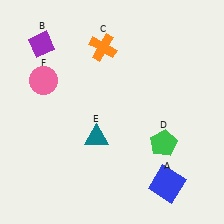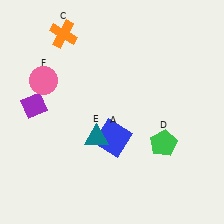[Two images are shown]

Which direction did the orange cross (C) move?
The orange cross (C) moved left.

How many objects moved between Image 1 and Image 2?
3 objects moved between the two images.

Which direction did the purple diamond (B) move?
The purple diamond (B) moved down.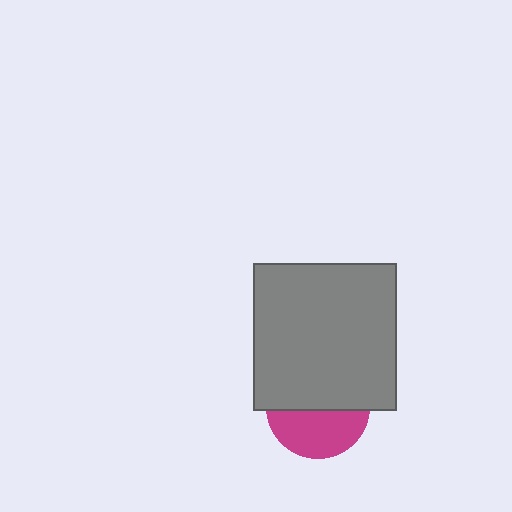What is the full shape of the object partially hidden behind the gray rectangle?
The partially hidden object is a magenta circle.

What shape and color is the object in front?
The object in front is a gray rectangle.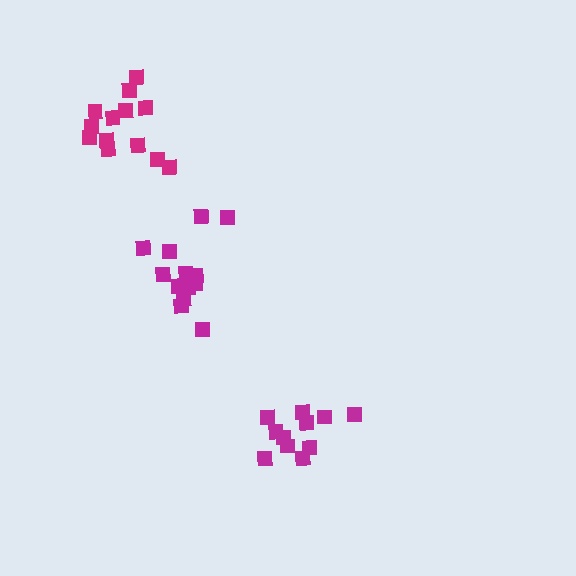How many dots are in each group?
Group 1: 13 dots, Group 2: 13 dots, Group 3: 11 dots (37 total).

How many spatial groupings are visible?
There are 3 spatial groupings.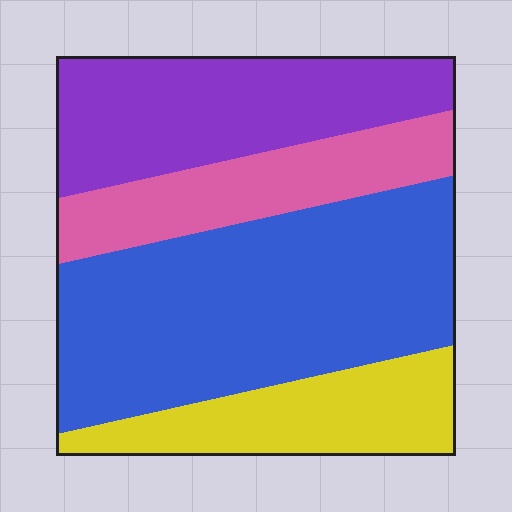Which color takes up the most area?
Blue, at roughly 40%.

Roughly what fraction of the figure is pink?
Pink covers 16% of the figure.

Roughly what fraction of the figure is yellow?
Yellow covers around 15% of the figure.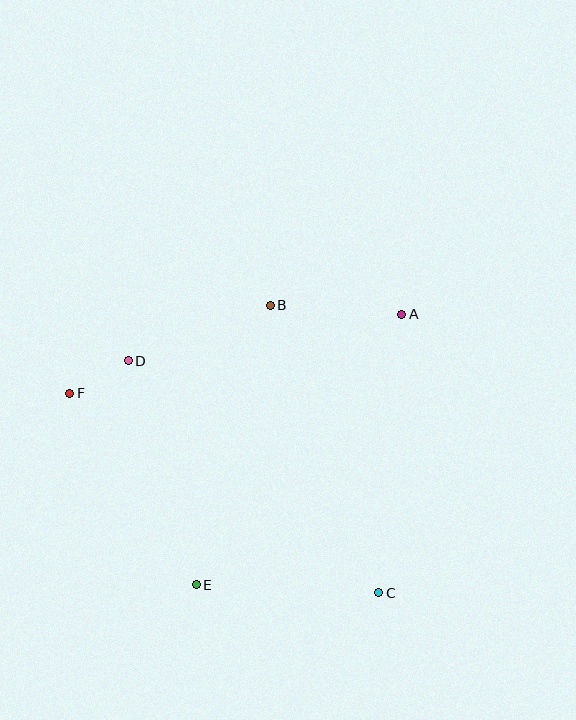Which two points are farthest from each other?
Points C and F are farthest from each other.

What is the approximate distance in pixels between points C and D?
The distance between C and D is approximately 342 pixels.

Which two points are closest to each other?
Points D and F are closest to each other.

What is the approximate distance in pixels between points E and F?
The distance between E and F is approximately 229 pixels.